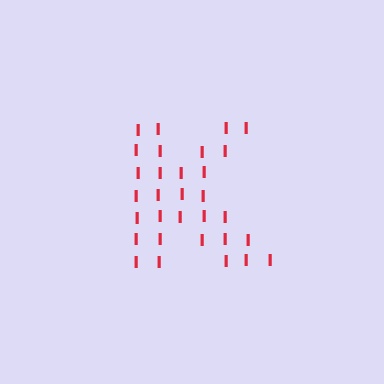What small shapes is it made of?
It is made of small letter I's.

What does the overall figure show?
The overall figure shows the letter K.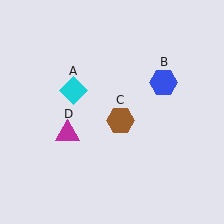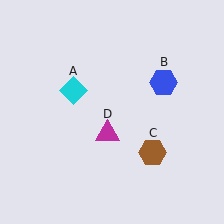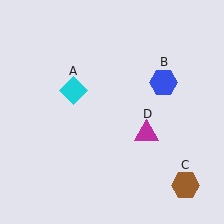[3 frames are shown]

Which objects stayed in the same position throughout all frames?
Cyan diamond (object A) and blue hexagon (object B) remained stationary.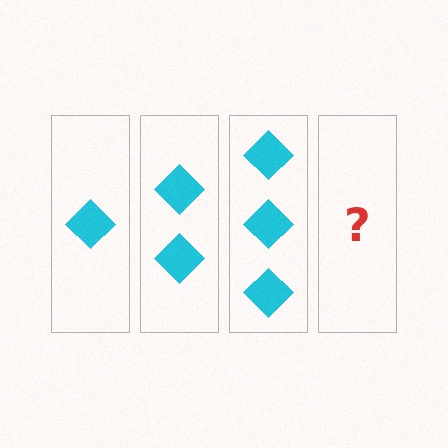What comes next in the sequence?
The next element should be 4 diamonds.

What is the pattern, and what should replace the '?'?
The pattern is that each step adds one more diamond. The '?' should be 4 diamonds.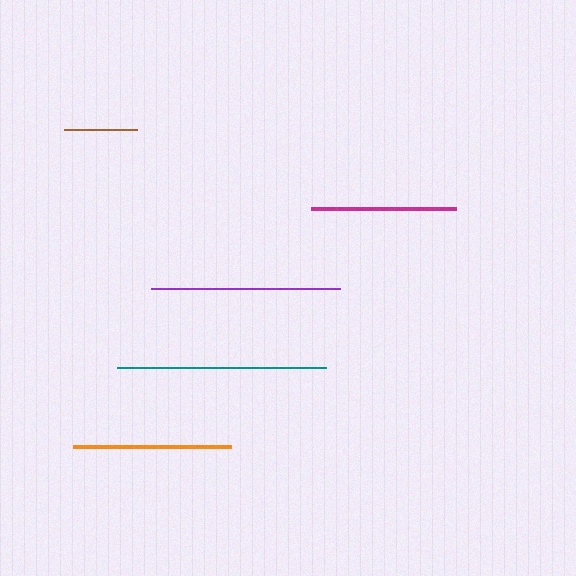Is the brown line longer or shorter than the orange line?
The orange line is longer than the brown line.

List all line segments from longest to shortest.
From longest to shortest: teal, purple, orange, magenta, brown.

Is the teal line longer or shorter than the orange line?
The teal line is longer than the orange line.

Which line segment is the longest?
The teal line is the longest at approximately 208 pixels.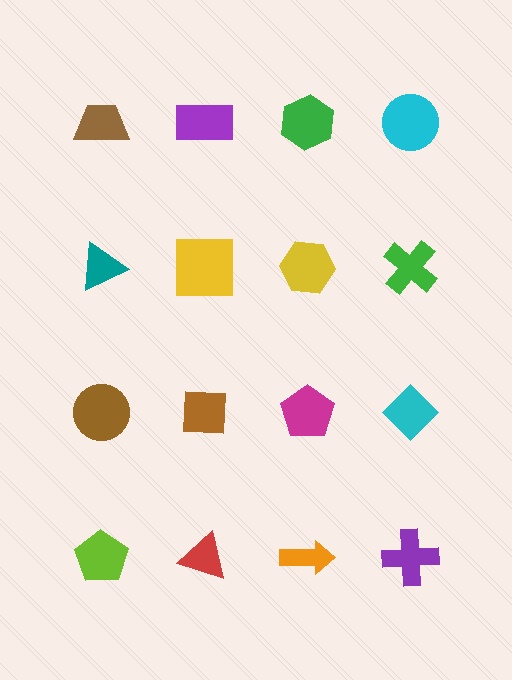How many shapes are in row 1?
4 shapes.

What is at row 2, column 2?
A yellow square.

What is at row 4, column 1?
A lime pentagon.